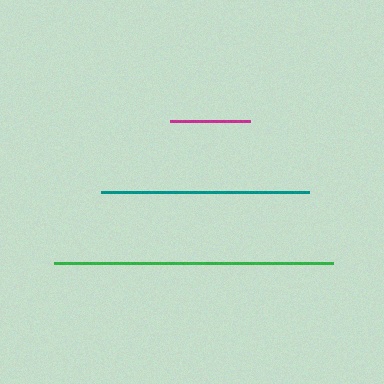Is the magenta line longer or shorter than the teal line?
The teal line is longer than the magenta line.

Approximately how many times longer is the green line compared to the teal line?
The green line is approximately 1.3 times the length of the teal line.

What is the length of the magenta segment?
The magenta segment is approximately 79 pixels long.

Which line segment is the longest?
The green line is the longest at approximately 279 pixels.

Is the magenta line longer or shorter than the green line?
The green line is longer than the magenta line.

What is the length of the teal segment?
The teal segment is approximately 208 pixels long.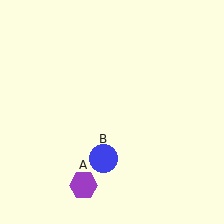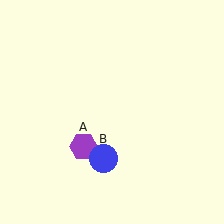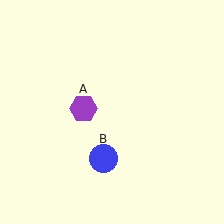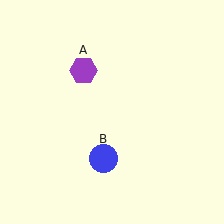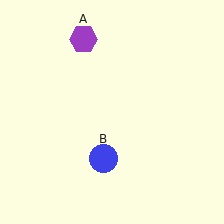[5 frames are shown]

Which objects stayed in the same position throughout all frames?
Blue circle (object B) remained stationary.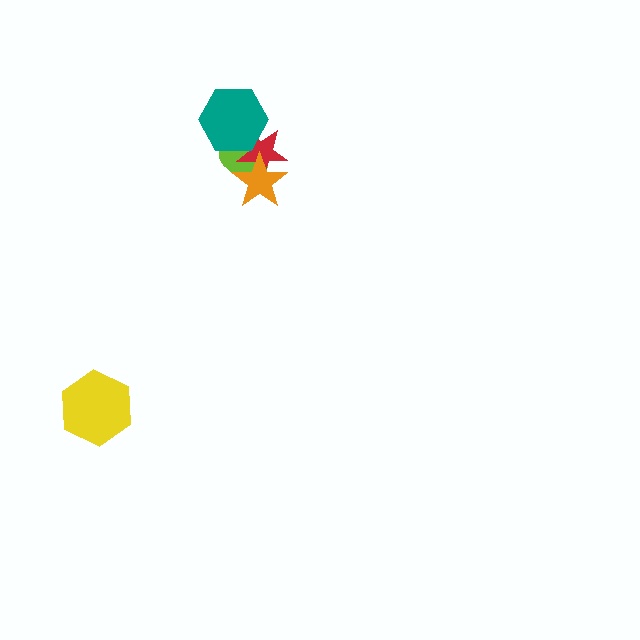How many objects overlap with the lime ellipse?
3 objects overlap with the lime ellipse.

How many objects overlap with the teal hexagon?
2 objects overlap with the teal hexagon.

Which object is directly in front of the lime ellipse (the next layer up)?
The red star is directly in front of the lime ellipse.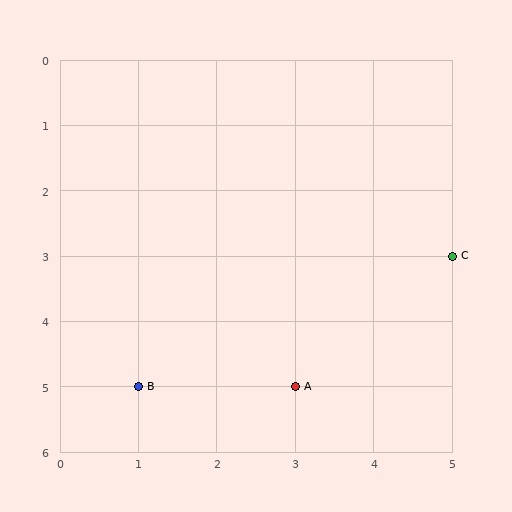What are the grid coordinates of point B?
Point B is at grid coordinates (1, 5).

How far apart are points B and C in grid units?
Points B and C are 4 columns and 2 rows apart (about 4.5 grid units diagonally).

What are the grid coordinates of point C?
Point C is at grid coordinates (5, 3).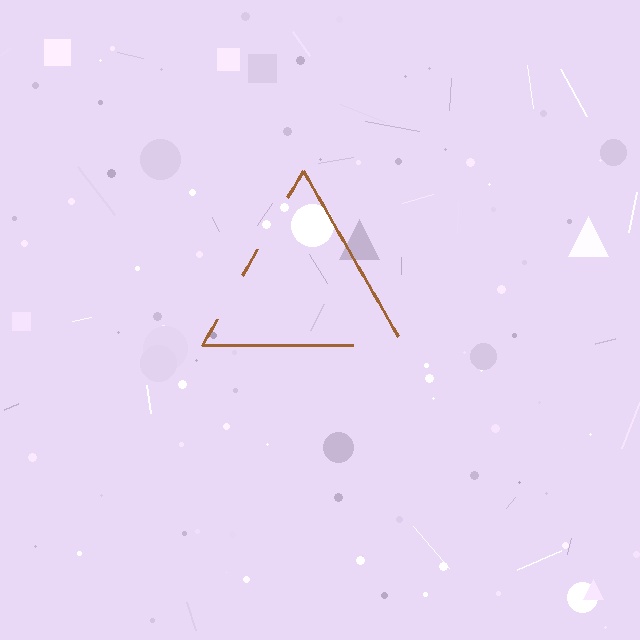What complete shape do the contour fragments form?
The contour fragments form a triangle.